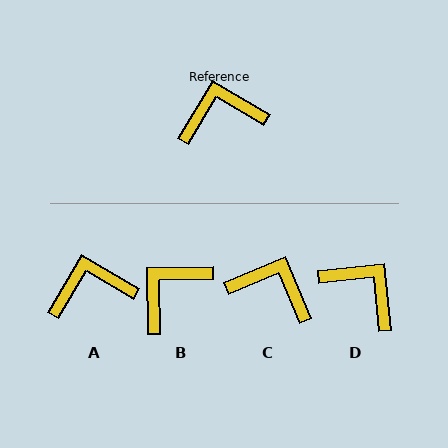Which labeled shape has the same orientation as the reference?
A.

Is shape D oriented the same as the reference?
No, it is off by about 53 degrees.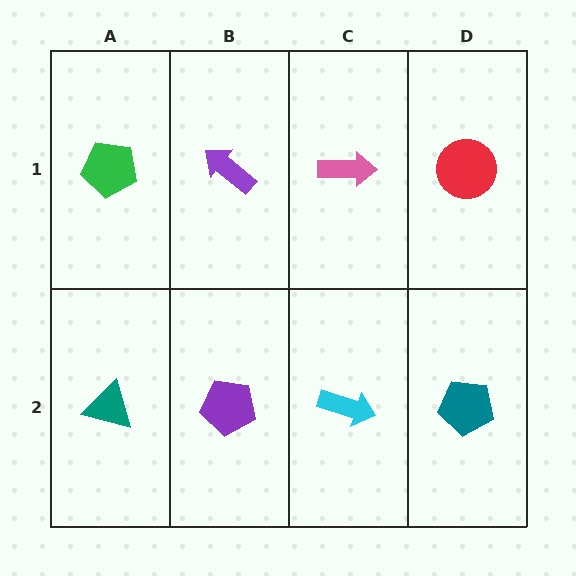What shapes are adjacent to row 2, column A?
A green pentagon (row 1, column A), a purple pentagon (row 2, column B).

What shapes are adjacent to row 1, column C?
A cyan arrow (row 2, column C), a purple arrow (row 1, column B), a red circle (row 1, column D).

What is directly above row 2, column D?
A red circle.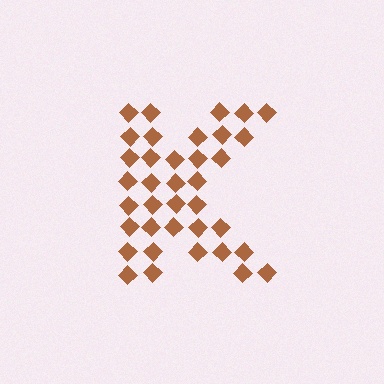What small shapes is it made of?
It is made of small diamonds.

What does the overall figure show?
The overall figure shows the letter K.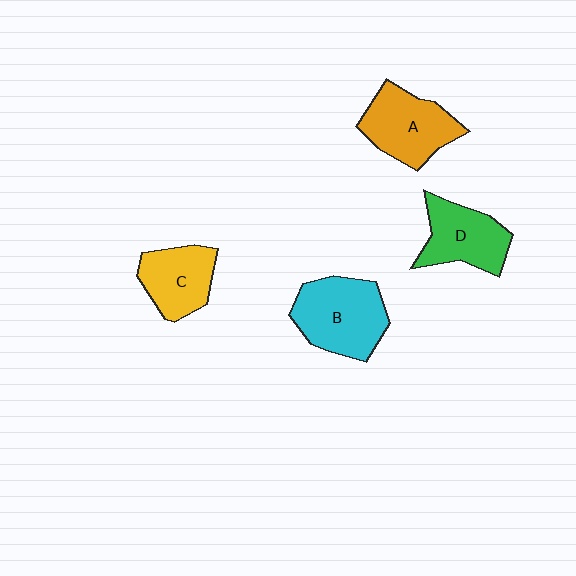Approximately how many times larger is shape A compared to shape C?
Approximately 1.2 times.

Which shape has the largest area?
Shape B (cyan).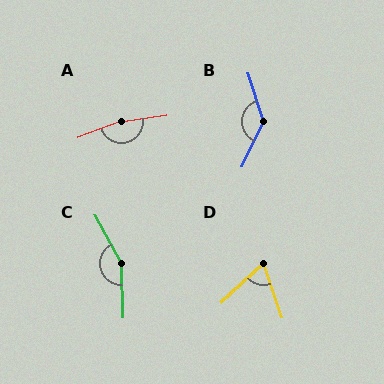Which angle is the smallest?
D, at approximately 66 degrees.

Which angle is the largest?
A, at approximately 167 degrees.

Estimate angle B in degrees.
Approximately 137 degrees.